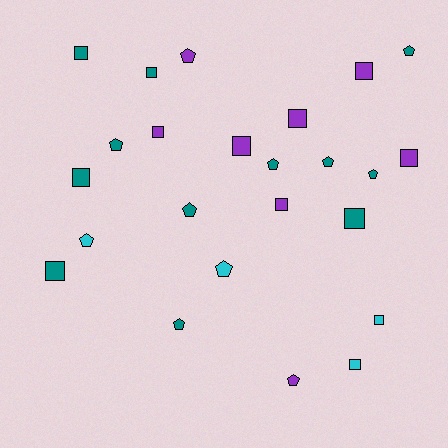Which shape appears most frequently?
Square, with 13 objects.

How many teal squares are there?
There are 5 teal squares.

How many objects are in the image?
There are 24 objects.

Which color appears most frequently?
Teal, with 12 objects.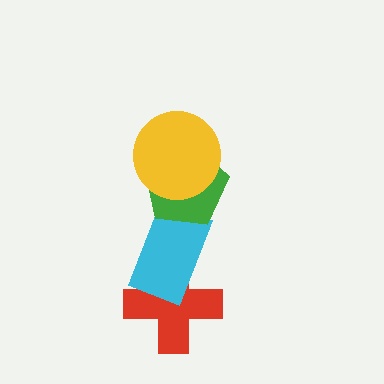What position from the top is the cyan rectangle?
The cyan rectangle is 3rd from the top.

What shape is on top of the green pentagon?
The yellow circle is on top of the green pentagon.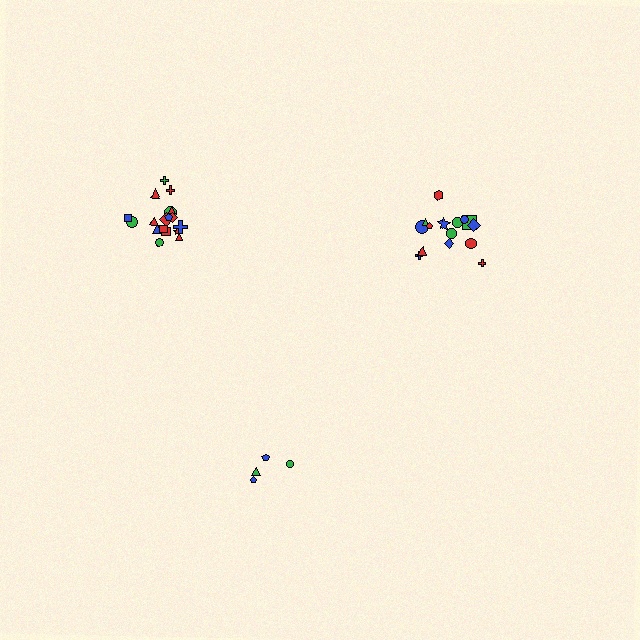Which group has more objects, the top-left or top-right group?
The top-left group.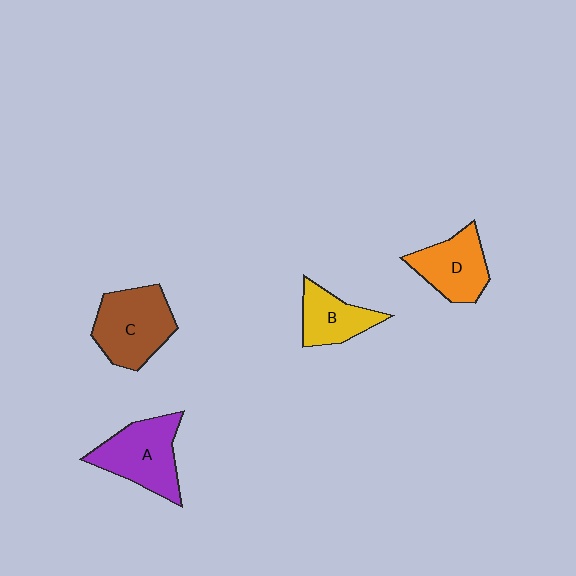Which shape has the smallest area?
Shape B (yellow).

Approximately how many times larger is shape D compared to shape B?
Approximately 1.2 times.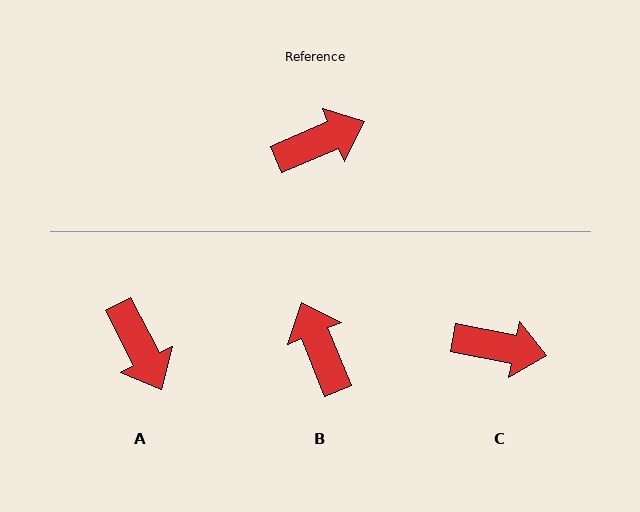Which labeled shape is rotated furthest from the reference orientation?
B, about 89 degrees away.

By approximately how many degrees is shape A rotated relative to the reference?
Approximately 86 degrees clockwise.